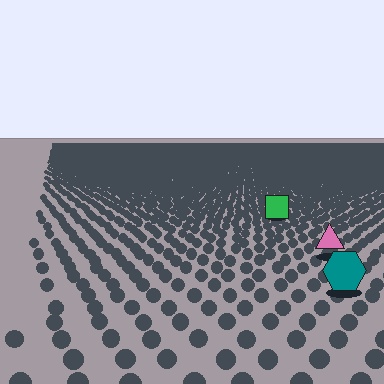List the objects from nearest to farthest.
From nearest to farthest: the teal hexagon, the pink triangle, the green square.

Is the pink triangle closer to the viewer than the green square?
Yes. The pink triangle is closer — you can tell from the texture gradient: the ground texture is coarser near it.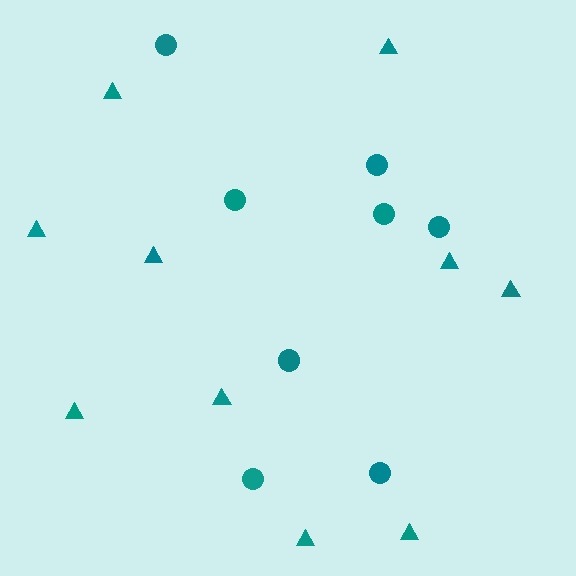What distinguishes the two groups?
There are 2 groups: one group of circles (8) and one group of triangles (10).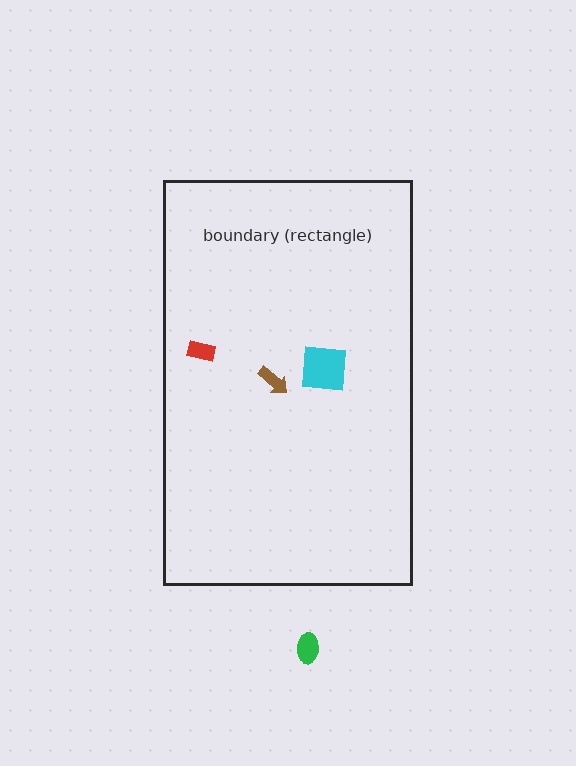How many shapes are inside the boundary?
3 inside, 1 outside.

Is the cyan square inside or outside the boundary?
Inside.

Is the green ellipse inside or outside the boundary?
Outside.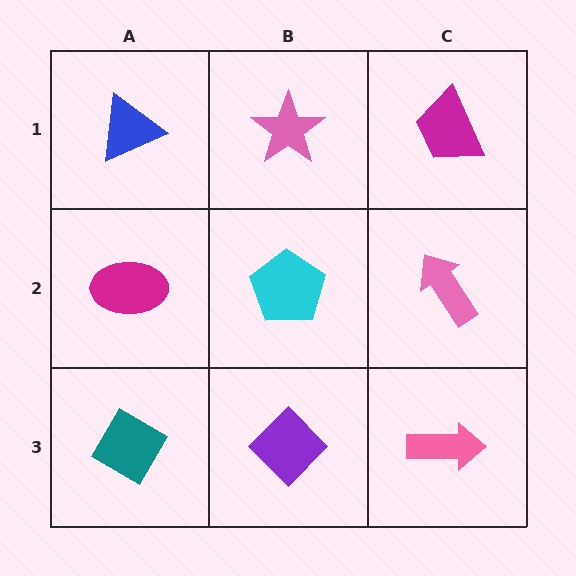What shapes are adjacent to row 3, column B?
A cyan pentagon (row 2, column B), a teal diamond (row 3, column A), a pink arrow (row 3, column C).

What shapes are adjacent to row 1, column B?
A cyan pentagon (row 2, column B), a blue triangle (row 1, column A), a magenta trapezoid (row 1, column C).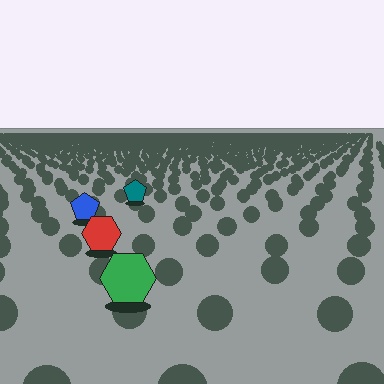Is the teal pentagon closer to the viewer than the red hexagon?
No. The red hexagon is closer — you can tell from the texture gradient: the ground texture is coarser near it.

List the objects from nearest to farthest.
From nearest to farthest: the green hexagon, the red hexagon, the blue pentagon, the teal pentagon.